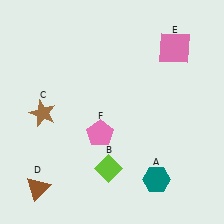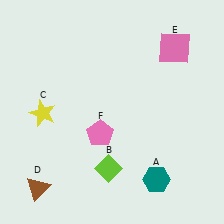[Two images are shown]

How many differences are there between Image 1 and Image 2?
There is 1 difference between the two images.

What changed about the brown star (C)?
In Image 1, C is brown. In Image 2, it changed to yellow.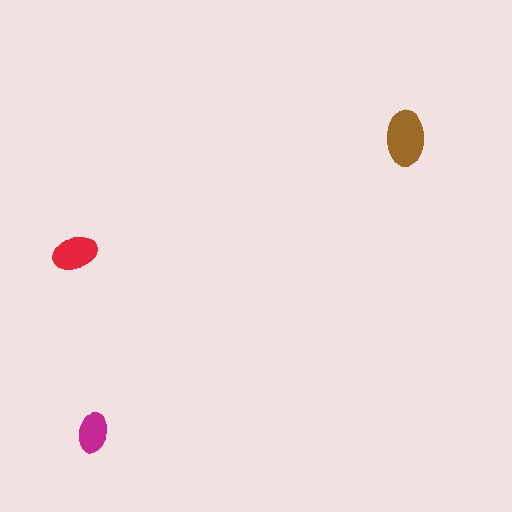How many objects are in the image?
There are 3 objects in the image.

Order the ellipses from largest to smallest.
the brown one, the red one, the magenta one.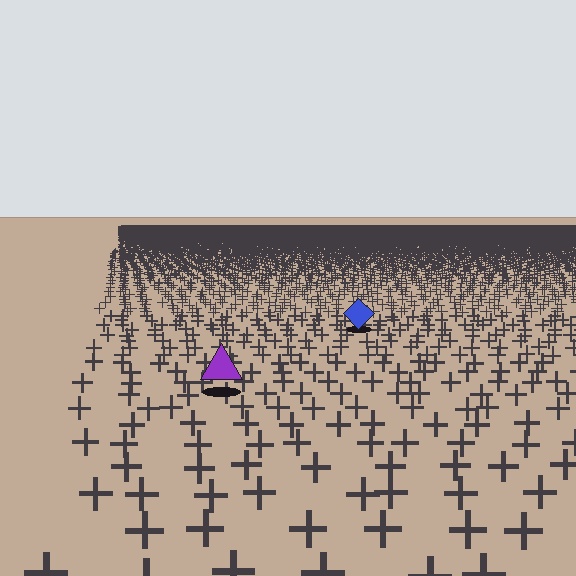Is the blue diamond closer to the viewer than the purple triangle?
No. The purple triangle is closer — you can tell from the texture gradient: the ground texture is coarser near it.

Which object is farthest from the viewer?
The blue diamond is farthest from the viewer. It appears smaller and the ground texture around it is denser.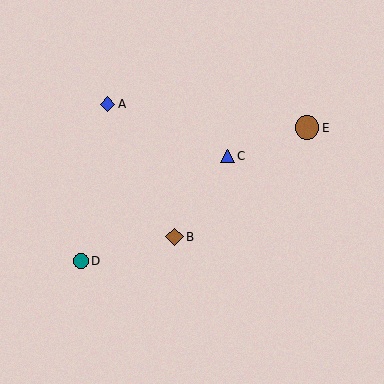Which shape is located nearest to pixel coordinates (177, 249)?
The brown diamond (labeled B) at (174, 237) is nearest to that location.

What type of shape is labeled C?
Shape C is a blue triangle.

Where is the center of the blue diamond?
The center of the blue diamond is at (107, 104).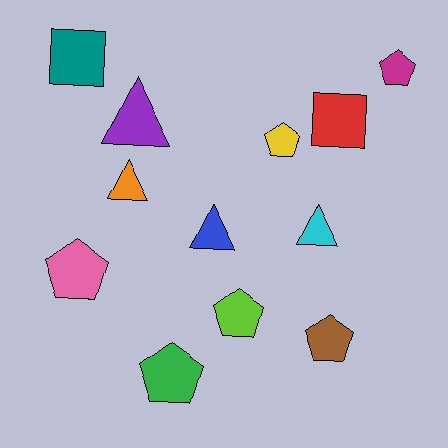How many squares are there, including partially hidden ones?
There are 2 squares.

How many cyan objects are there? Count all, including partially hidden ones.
There is 1 cyan object.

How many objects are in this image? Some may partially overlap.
There are 12 objects.